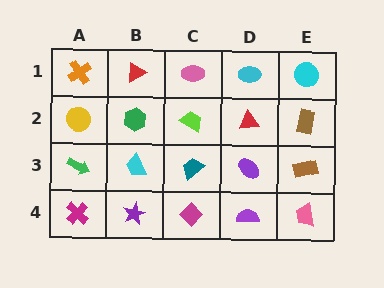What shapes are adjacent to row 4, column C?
A teal trapezoid (row 3, column C), a purple star (row 4, column B), a purple semicircle (row 4, column D).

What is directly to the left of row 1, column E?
A cyan ellipse.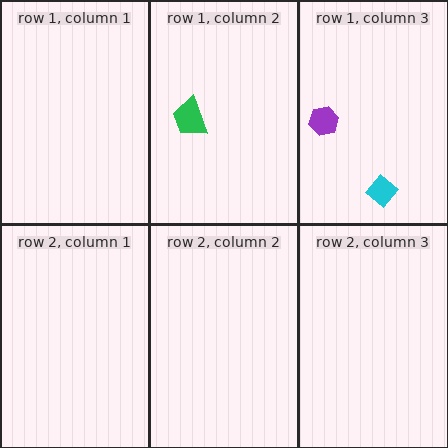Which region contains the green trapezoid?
The row 1, column 2 region.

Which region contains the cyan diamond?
The row 1, column 3 region.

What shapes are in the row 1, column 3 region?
The cyan diamond, the purple hexagon.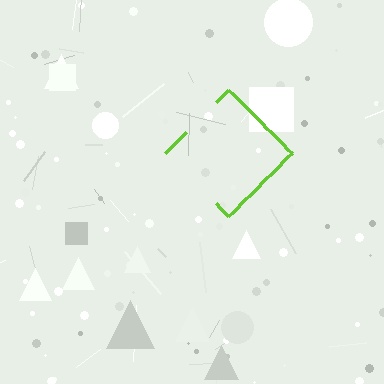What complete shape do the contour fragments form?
The contour fragments form a diamond.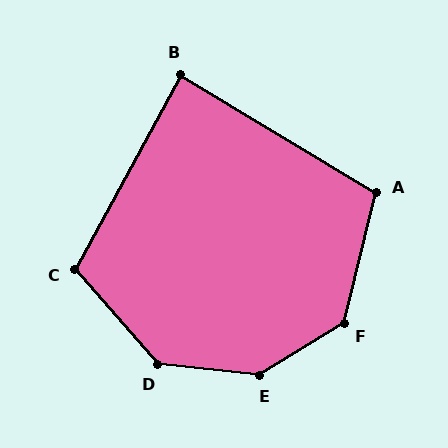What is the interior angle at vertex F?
Approximately 136 degrees (obtuse).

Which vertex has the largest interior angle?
E, at approximately 142 degrees.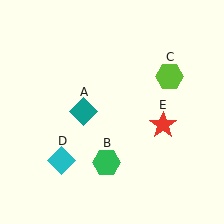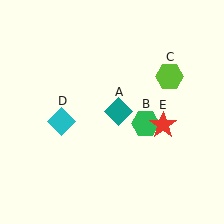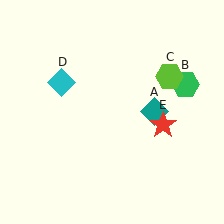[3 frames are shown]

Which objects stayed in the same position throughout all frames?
Lime hexagon (object C) and red star (object E) remained stationary.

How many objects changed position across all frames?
3 objects changed position: teal diamond (object A), green hexagon (object B), cyan diamond (object D).